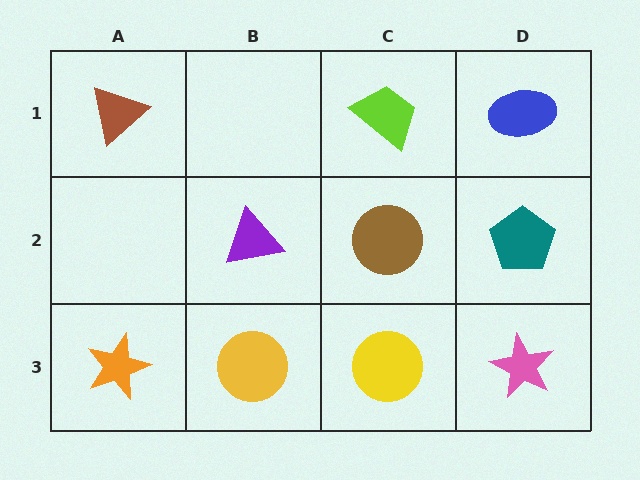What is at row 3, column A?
An orange star.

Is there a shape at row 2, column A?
No, that cell is empty.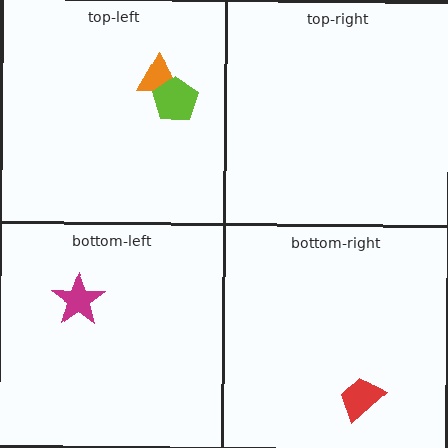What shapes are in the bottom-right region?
The red trapezoid.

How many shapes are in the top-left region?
2.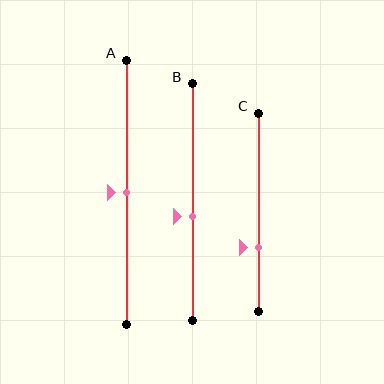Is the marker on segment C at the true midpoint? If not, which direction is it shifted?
No, the marker on segment C is shifted downward by about 17% of the segment length.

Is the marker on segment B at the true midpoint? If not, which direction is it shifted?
No, the marker on segment B is shifted downward by about 6% of the segment length.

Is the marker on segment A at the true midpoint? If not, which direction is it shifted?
Yes, the marker on segment A is at the true midpoint.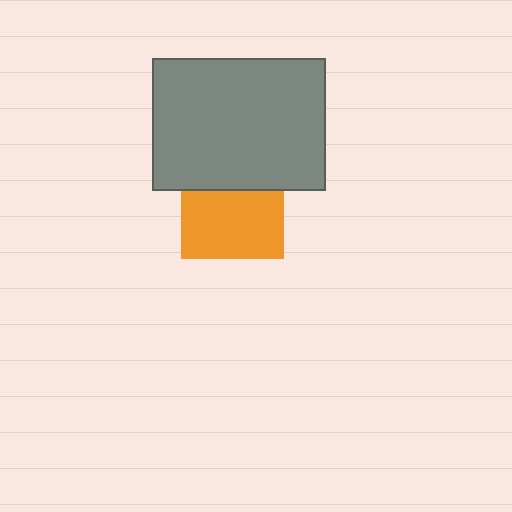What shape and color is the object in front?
The object in front is a gray rectangle.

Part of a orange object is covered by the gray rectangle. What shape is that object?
It is a square.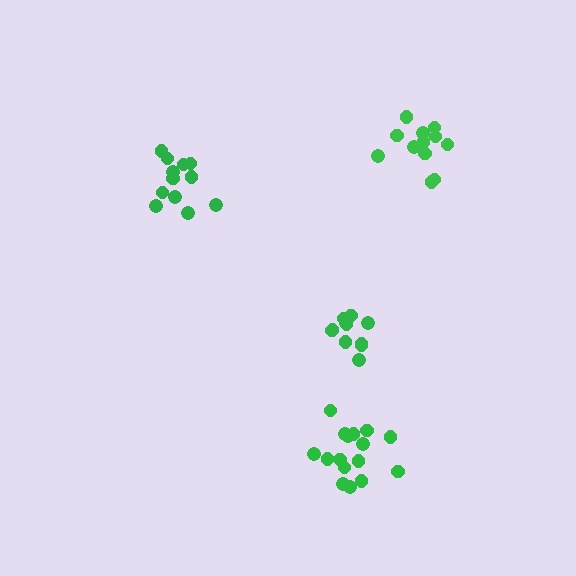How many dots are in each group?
Group 1: 16 dots, Group 2: 12 dots, Group 3: 12 dots, Group 4: 12 dots (52 total).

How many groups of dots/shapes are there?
There are 4 groups.